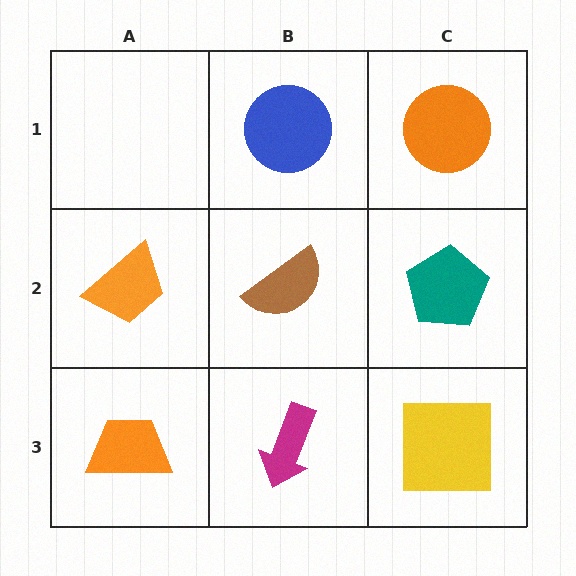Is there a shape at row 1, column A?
No, that cell is empty.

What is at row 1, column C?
An orange circle.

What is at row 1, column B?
A blue circle.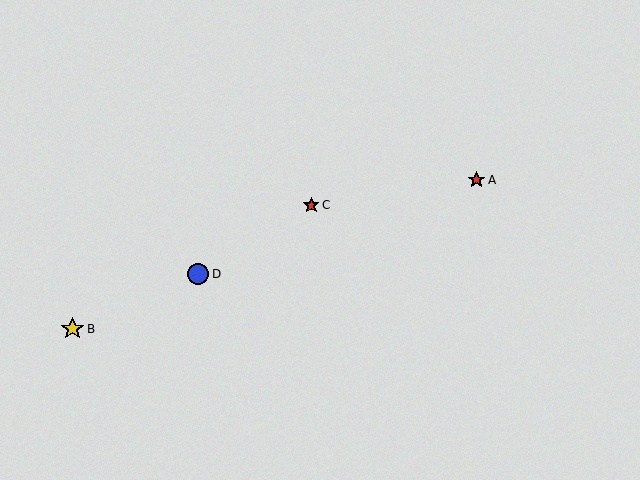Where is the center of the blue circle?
The center of the blue circle is at (198, 274).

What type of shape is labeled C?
Shape C is a red star.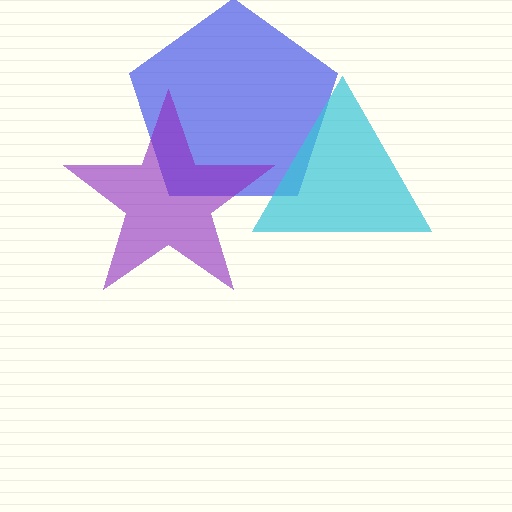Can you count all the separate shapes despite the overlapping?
Yes, there are 3 separate shapes.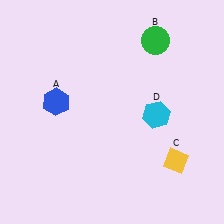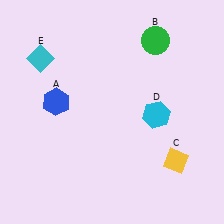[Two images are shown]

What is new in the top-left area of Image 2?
A cyan diamond (E) was added in the top-left area of Image 2.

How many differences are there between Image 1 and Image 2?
There is 1 difference between the two images.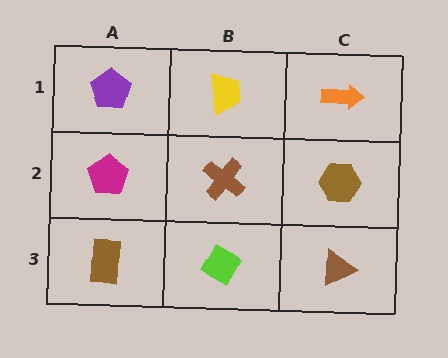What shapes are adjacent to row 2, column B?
A yellow trapezoid (row 1, column B), a lime diamond (row 3, column B), a magenta pentagon (row 2, column A), a brown hexagon (row 2, column C).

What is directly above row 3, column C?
A brown hexagon.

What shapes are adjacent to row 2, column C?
An orange arrow (row 1, column C), a brown triangle (row 3, column C), a brown cross (row 2, column B).